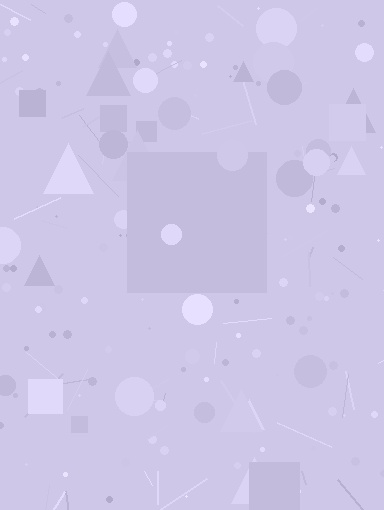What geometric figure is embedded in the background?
A square is embedded in the background.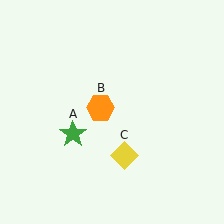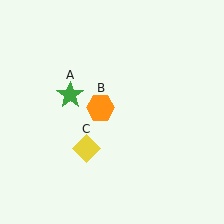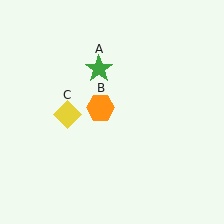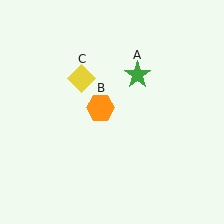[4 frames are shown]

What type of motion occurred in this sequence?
The green star (object A), yellow diamond (object C) rotated clockwise around the center of the scene.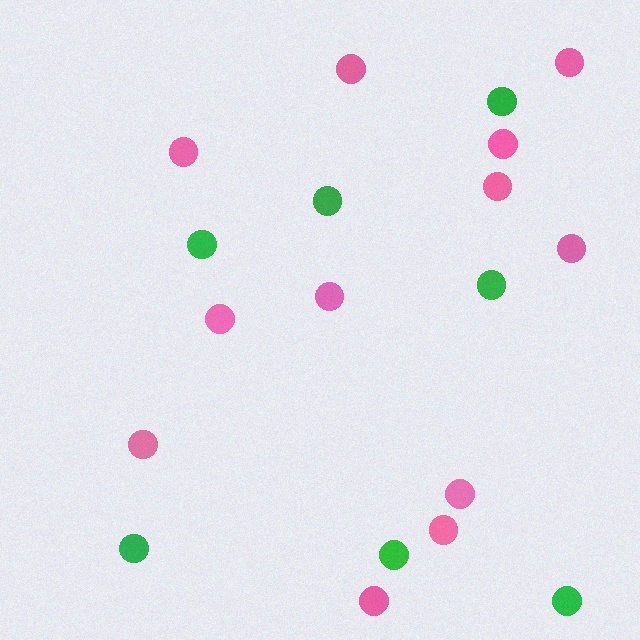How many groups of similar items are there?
There are 2 groups: one group of pink circles (12) and one group of green circles (7).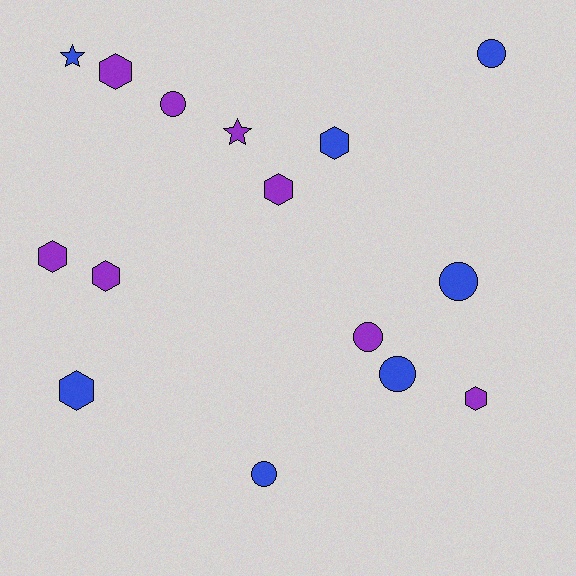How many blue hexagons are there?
There are 2 blue hexagons.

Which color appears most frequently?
Purple, with 8 objects.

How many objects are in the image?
There are 15 objects.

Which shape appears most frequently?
Hexagon, with 7 objects.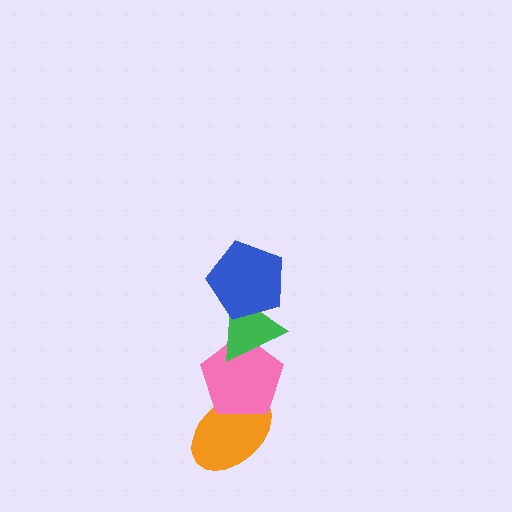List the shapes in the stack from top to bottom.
From top to bottom: the blue pentagon, the green triangle, the pink pentagon, the orange ellipse.